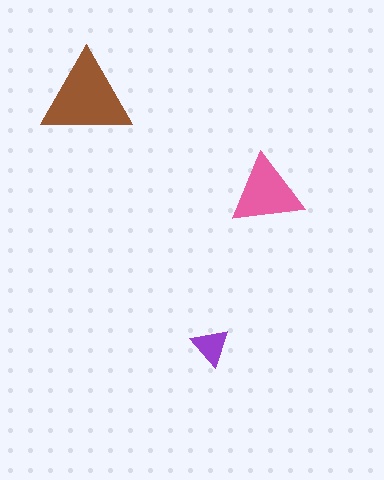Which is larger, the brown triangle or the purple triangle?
The brown one.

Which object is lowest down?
The purple triangle is bottommost.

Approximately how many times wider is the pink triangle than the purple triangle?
About 2 times wider.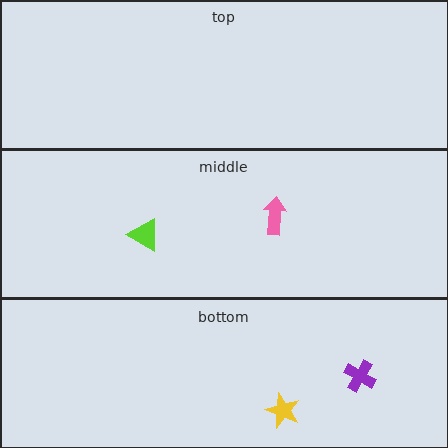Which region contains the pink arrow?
The middle region.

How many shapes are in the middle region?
2.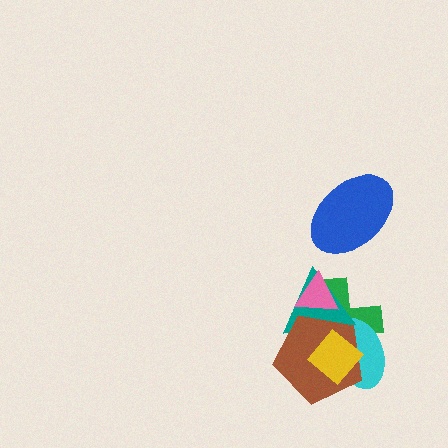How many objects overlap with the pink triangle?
3 objects overlap with the pink triangle.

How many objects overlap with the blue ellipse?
0 objects overlap with the blue ellipse.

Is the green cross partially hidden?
Yes, it is partially covered by another shape.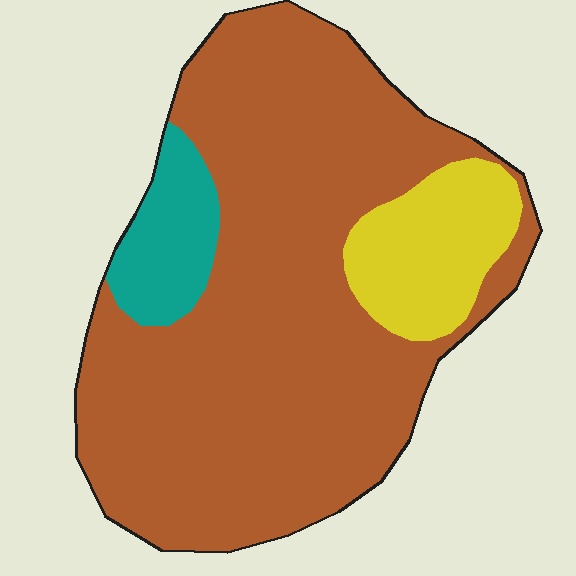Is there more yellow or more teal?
Yellow.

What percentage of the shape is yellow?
Yellow covers roughly 15% of the shape.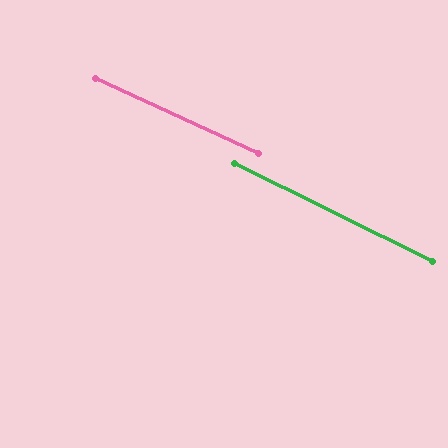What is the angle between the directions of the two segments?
Approximately 2 degrees.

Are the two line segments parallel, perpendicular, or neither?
Parallel — their directions differ by only 1.8°.